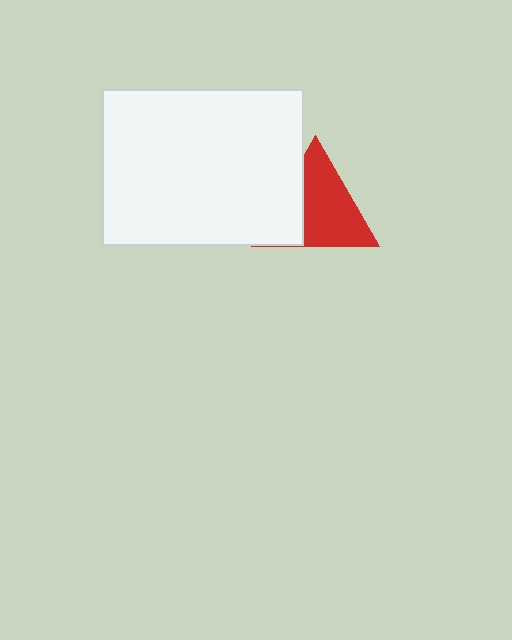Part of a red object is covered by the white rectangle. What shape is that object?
It is a triangle.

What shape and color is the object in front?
The object in front is a white rectangle.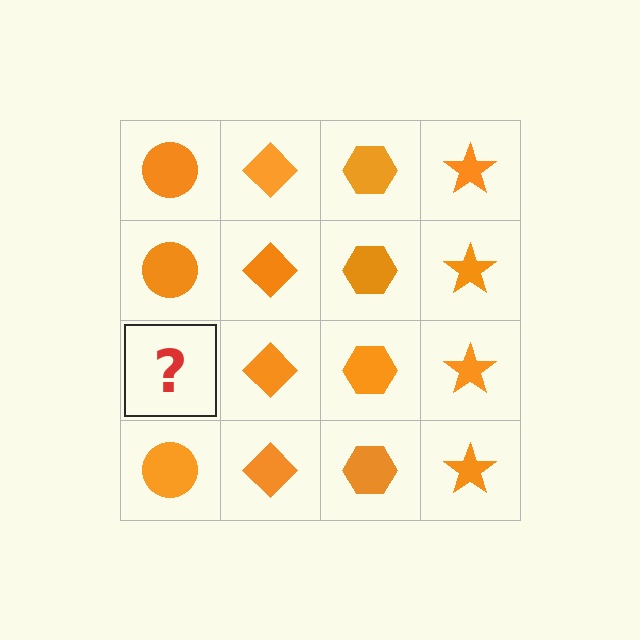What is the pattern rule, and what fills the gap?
The rule is that each column has a consistent shape. The gap should be filled with an orange circle.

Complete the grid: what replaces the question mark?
The question mark should be replaced with an orange circle.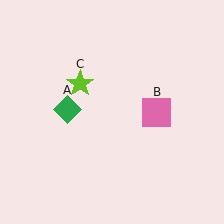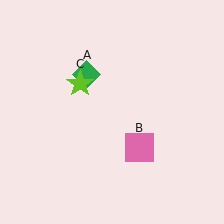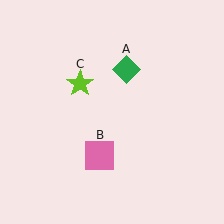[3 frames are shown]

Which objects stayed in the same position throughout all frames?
Lime star (object C) remained stationary.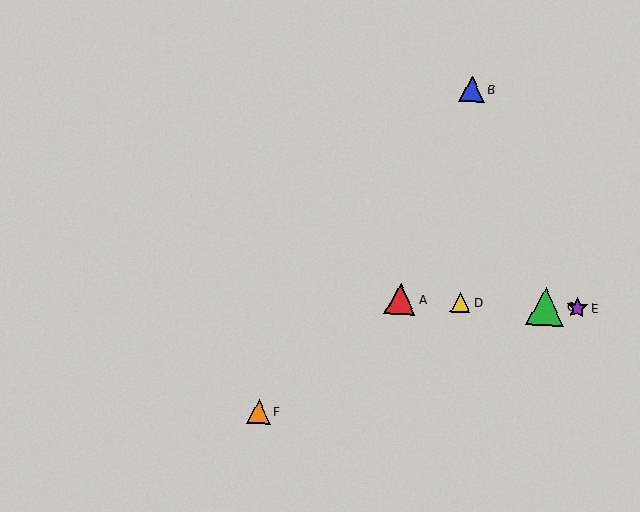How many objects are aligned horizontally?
4 objects (A, C, D, E) are aligned horizontally.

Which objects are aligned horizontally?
Objects A, C, D, E are aligned horizontally.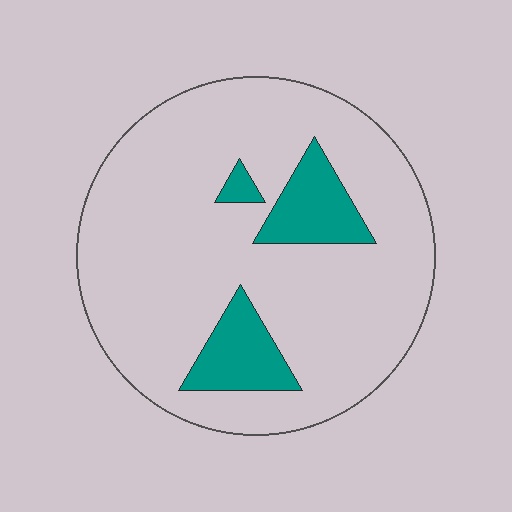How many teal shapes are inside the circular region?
3.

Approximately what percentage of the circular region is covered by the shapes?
Approximately 15%.